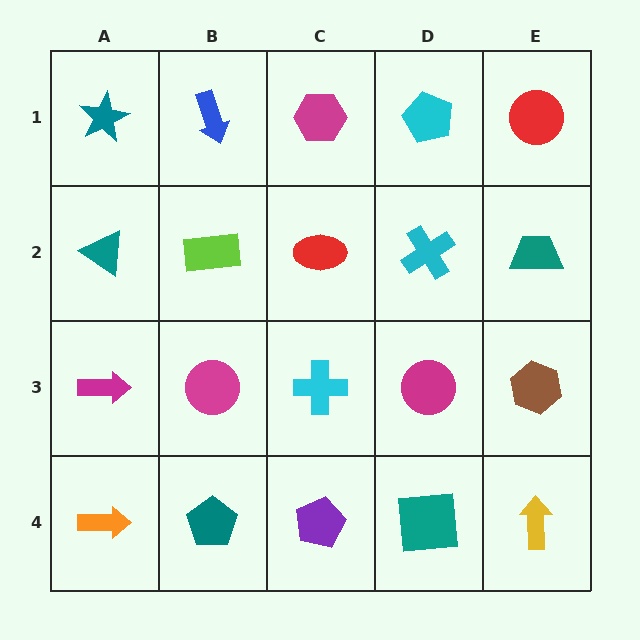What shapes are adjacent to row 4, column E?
A brown hexagon (row 3, column E), a teal square (row 4, column D).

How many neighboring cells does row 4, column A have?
2.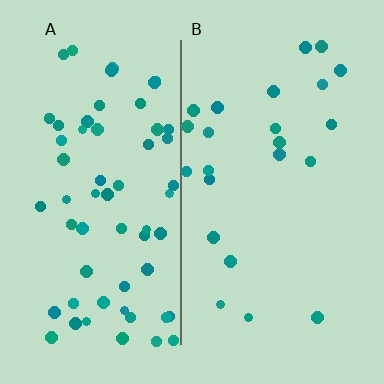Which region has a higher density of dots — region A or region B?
A (the left).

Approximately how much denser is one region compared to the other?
Approximately 2.7× — region A over region B.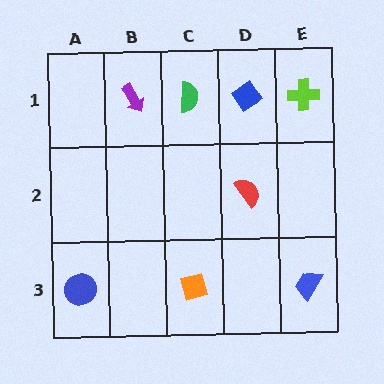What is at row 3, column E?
A blue trapezoid.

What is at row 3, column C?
An orange diamond.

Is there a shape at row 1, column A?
No, that cell is empty.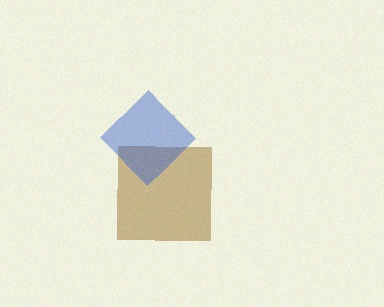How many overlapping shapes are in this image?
There are 2 overlapping shapes in the image.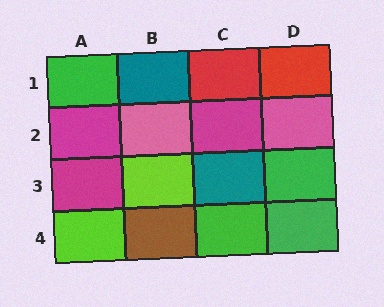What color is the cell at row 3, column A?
Magenta.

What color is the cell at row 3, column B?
Lime.